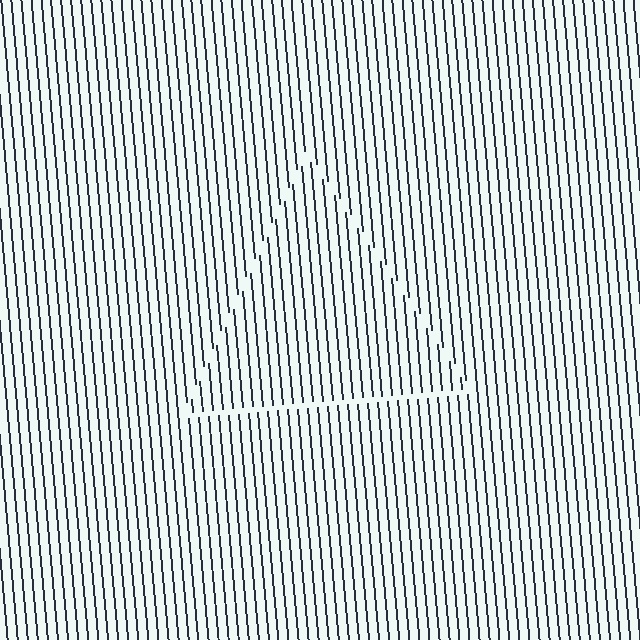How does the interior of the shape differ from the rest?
The interior of the shape contains the same grating, shifted by half a period — the contour is defined by the phase discontinuity where line-ends from the inner and outer gratings abut.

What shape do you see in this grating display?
An illusory triangle. The interior of the shape contains the same grating, shifted by half a period — the contour is defined by the phase discontinuity where line-ends from the inner and outer gratings abut.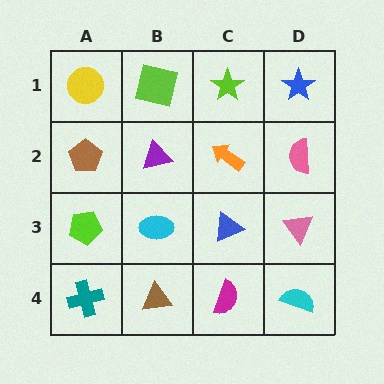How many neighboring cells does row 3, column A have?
3.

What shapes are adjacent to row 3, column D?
A pink semicircle (row 2, column D), a cyan semicircle (row 4, column D), a blue triangle (row 3, column C).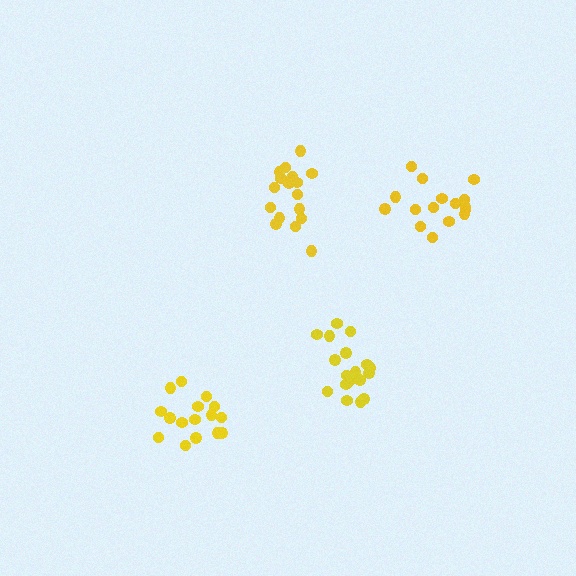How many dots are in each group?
Group 1: 17 dots, Group 2: 16 dots, Group 3: 16 dots, Group 4: 18 dots (67 total).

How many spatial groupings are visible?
There are 4 spatial groupings.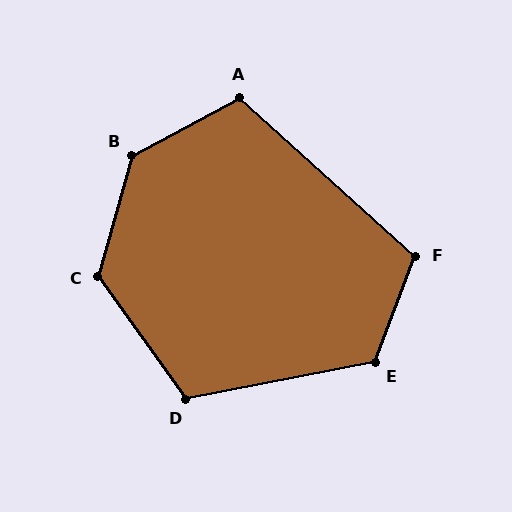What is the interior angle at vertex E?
Approximately 122 degrees (obtuse).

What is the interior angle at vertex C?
Approximately 129 degrees (obtuse).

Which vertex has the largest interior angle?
B, at approximately 134 degrees.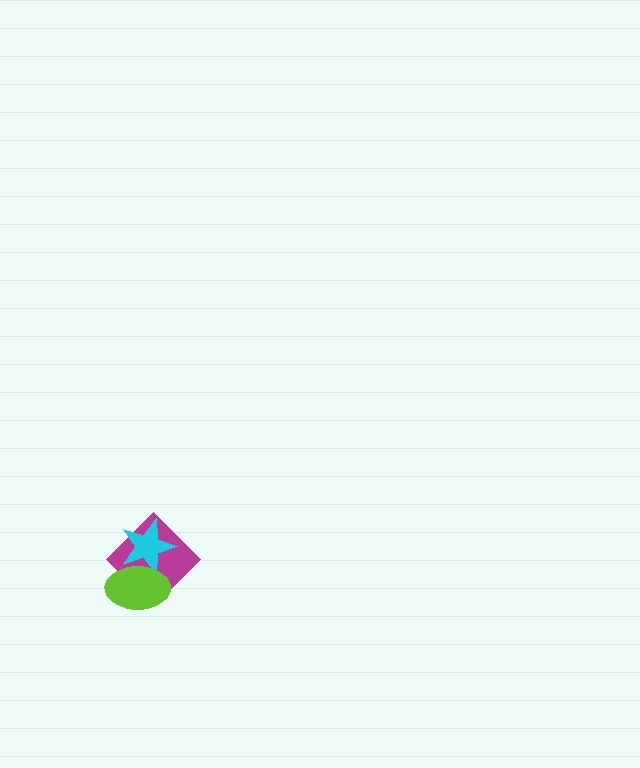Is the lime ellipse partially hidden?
No, no other shape covers it.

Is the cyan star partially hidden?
Yes, it is partially covered by another shape.